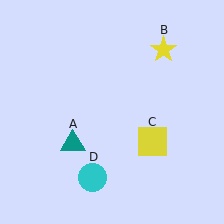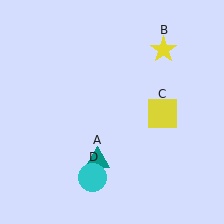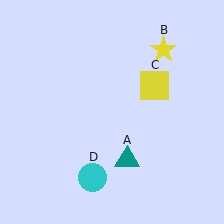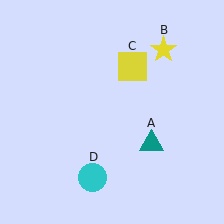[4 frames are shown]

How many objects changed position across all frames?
2 objects changed position: teal triangle (object A), yellow square (object C).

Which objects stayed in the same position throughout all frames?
Yellow star (object B) and cyan circle (object D) remained stationary.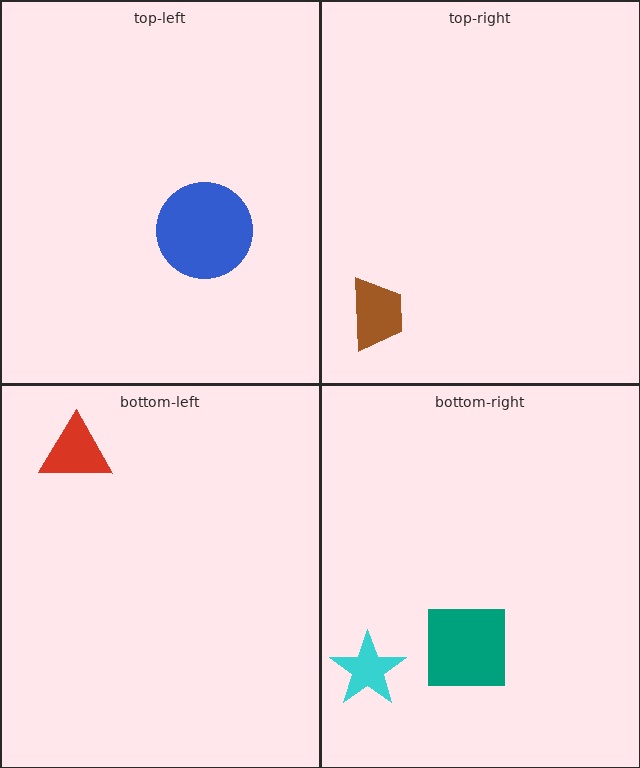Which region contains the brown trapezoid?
The top-right region.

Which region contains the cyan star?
The bottom-right region.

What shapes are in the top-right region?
The brown trapezoid.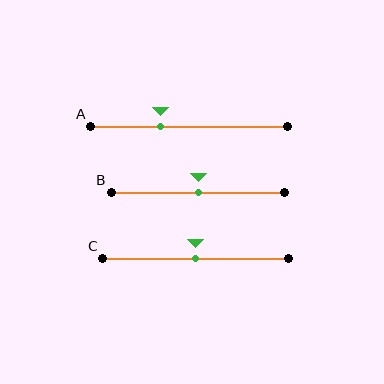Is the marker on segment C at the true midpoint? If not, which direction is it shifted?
Yes, the marker on segment C is at the true midpoint.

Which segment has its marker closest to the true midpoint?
Segment B has its marker closest to the true midpoint.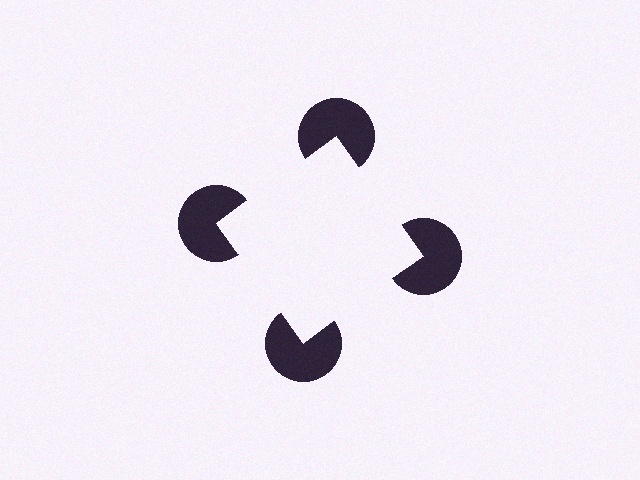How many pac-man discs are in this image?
There are 4 — one at each vertex of the illusory square.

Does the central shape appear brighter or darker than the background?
It typically appears slightly brighter than the background, even though no actual brightness change is drawn.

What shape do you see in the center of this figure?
An illusory square — its edges are inferred from the aligned wedge cuts in the pac-man discs, not physically drawn.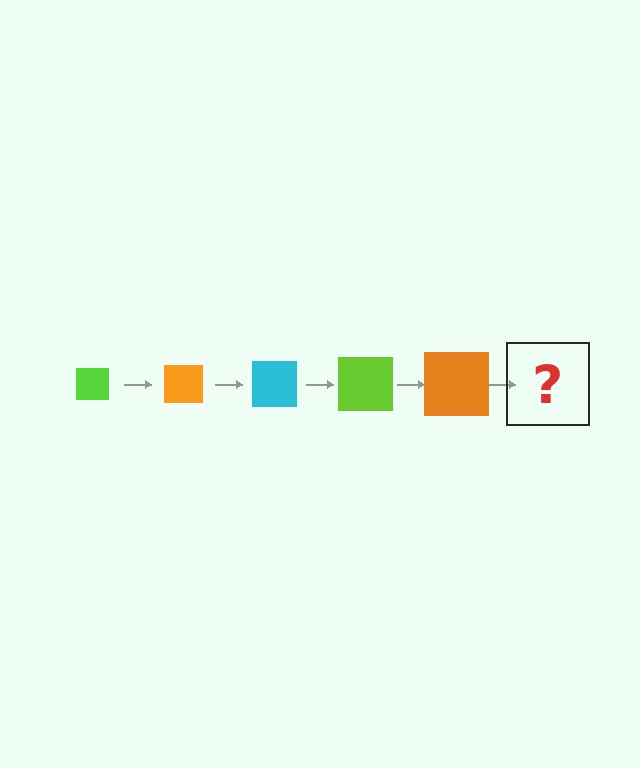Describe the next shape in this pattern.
It should be a cyan square, larger than the previous one.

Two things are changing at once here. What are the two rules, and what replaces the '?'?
The two rules are that the square grows larger each step and the color cycles through lime, orange, and cyan. The '?' should be a cyan square, larger than the previous one.